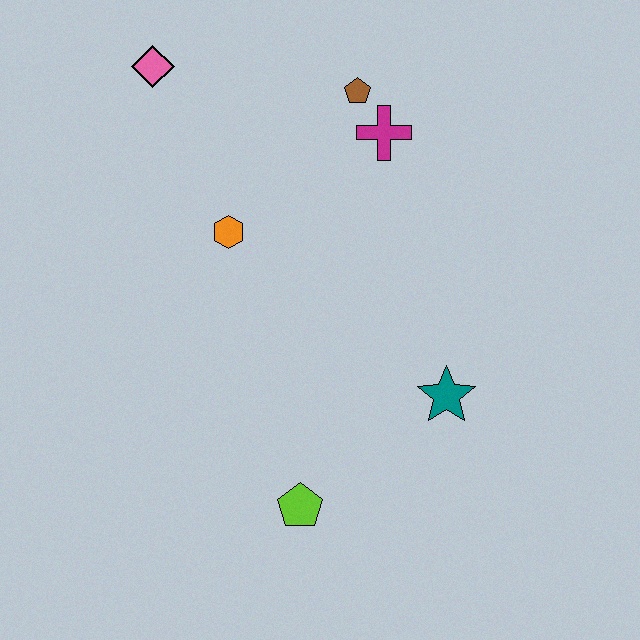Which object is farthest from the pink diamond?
The lime pentagon is farthest from the pink diamond.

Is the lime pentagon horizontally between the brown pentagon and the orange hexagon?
Yes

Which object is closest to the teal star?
The lime pentagon is closest to the teal star.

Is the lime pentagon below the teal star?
Yes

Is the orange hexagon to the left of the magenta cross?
Yes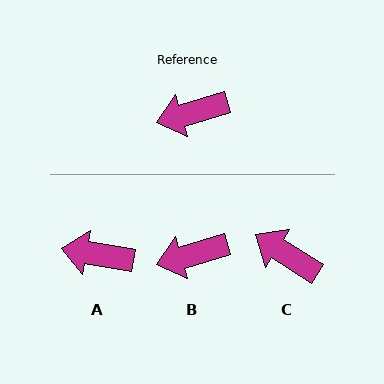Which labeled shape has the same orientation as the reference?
B.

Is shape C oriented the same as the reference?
No, it is off by about 49 degrees.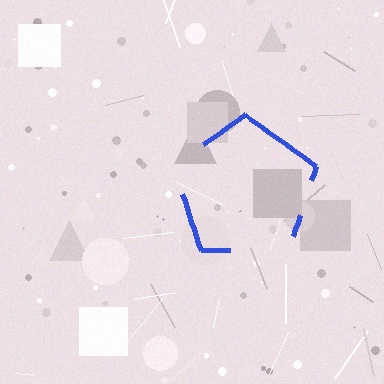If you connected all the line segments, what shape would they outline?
They would outline a pentagon.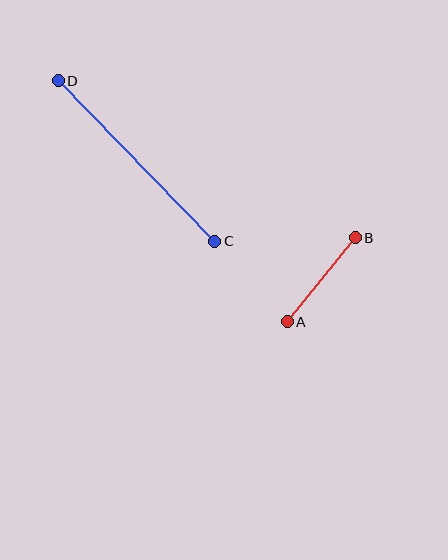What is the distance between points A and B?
The distance is approximately 108 pixels.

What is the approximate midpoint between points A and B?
The midpoint is at approximately (321, 280) pixels.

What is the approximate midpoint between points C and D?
The midpoint is at approximately (136, 161) pixels.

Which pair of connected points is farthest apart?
Points C and D are farthest apart.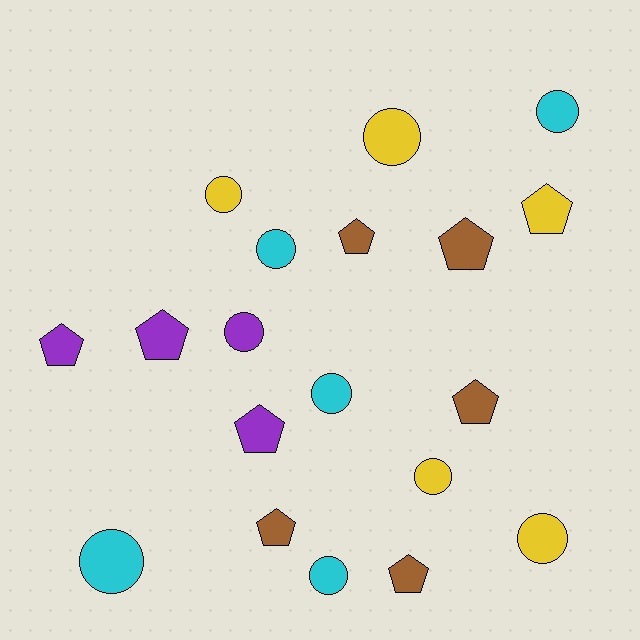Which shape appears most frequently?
Circle, with 10 objects.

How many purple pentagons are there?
There are 3 purple pentagons.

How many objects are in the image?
There are 19 objects.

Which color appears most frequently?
Yellow, with 5 objects.